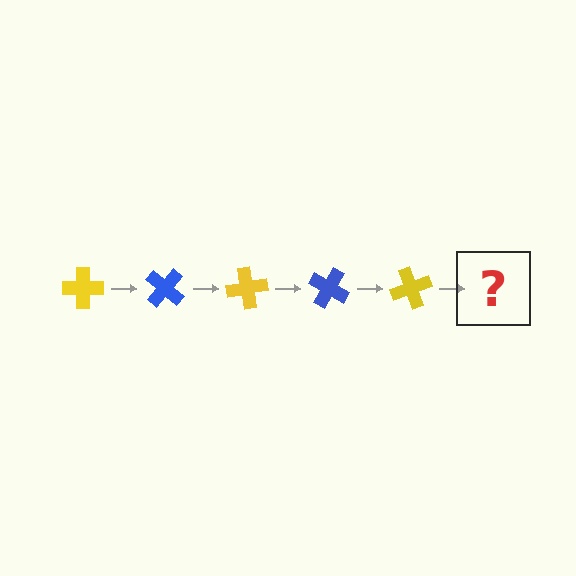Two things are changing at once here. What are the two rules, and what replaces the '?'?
The two rules are that it rotates 40 degrees each step and the color cycles through yellow and blue. The '?' should be a blue cross, rotated 200 degrees from the start.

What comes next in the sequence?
The next element should be a blue cross, rotated 200 degrees from the start.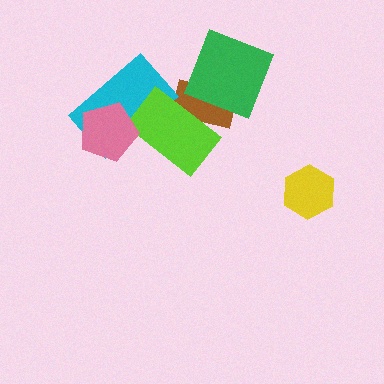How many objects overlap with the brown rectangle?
2 objects overlap with the brown rectangle.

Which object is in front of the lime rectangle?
The pink pentagon is in front of the lime rectangle.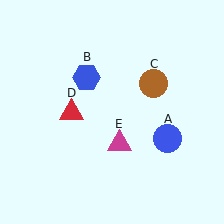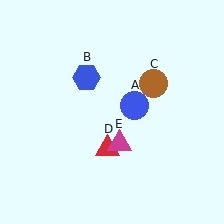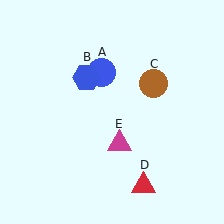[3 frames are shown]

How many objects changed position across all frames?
2 objects changed position: blue circle (object A), red triangle (object D).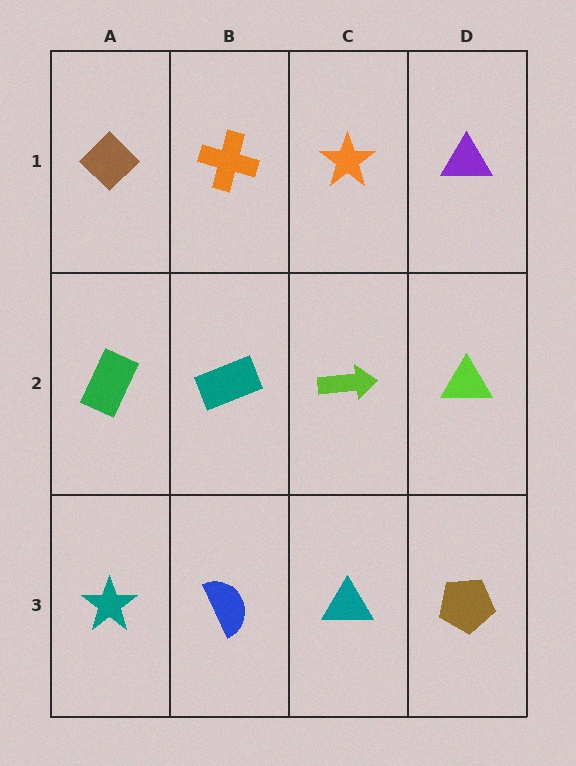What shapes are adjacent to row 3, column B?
A teal rectangle (row 2, column B), a teal star (row 3, column A), a teal triangle (row 3, column C).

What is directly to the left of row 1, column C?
An orange cross.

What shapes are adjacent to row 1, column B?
A teal rectangle (row 2, column B), a brown diamond (row 1, column A), an orange star (row 1, column C).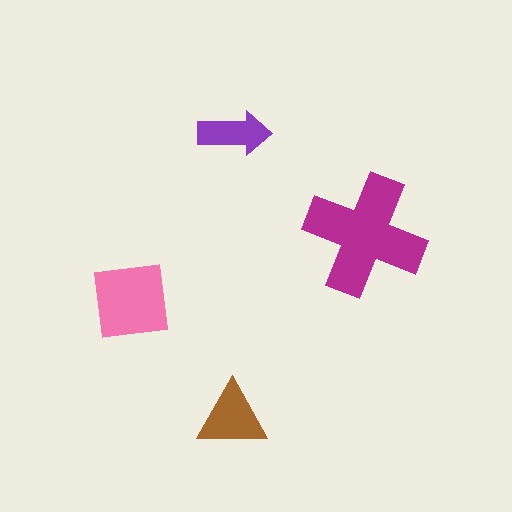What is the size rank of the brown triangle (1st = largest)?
3rd.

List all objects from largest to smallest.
The magenta cross, the pink square, the brown triangle, the purple arrow.